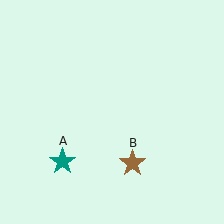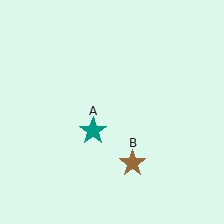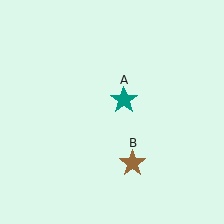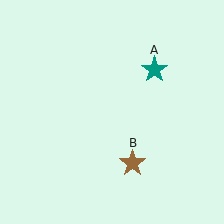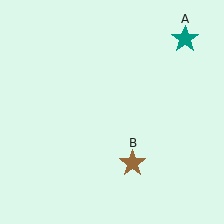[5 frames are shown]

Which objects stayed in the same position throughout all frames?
Brown star (object B) remained stationary.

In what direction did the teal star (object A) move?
The teal star (object A) moved up and to the right.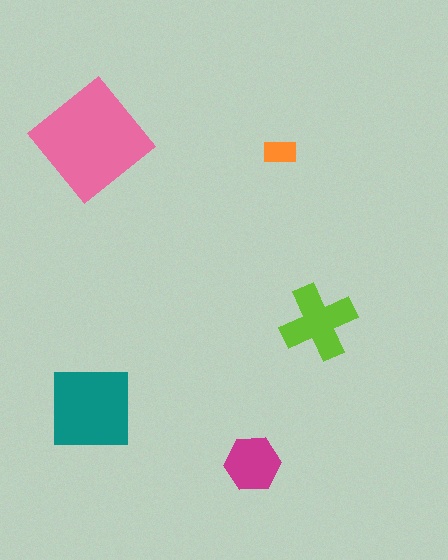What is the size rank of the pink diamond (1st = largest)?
1st.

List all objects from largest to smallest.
The pink diamond, the teal square, the lime cross, the magenta hexagon, the orange rectangle.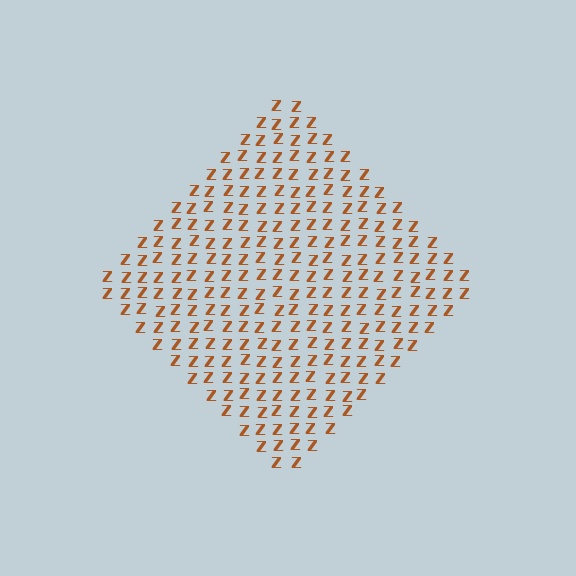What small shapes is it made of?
It is made of small letter Z's.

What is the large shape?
The large shape is a diamond.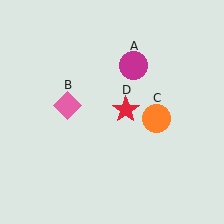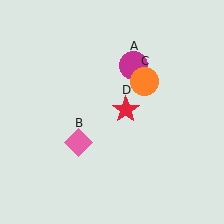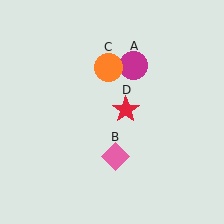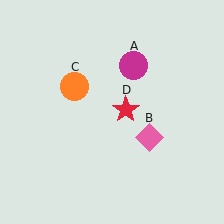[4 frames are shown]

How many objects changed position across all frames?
2 objects changed position: pink diamond (object B), orange circle (object C).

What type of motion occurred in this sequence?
The pink diamond (object B), orange circle (object C) rotated counterclockwise around the center of the scene.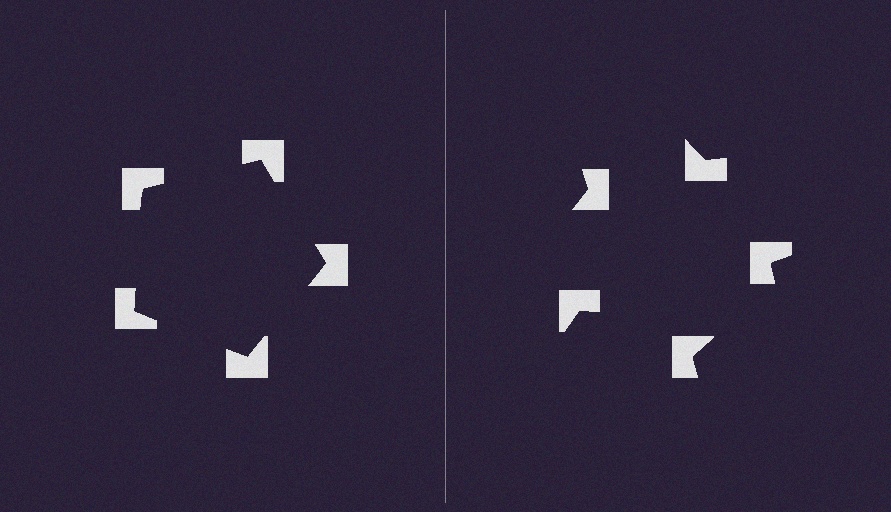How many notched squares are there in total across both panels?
10 — 5 on each side.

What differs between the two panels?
The notched squares are positioned identically on both sides; only the wedge orientations differ. On the left they align to a pentagon; on the right they are misaligned.